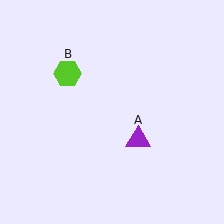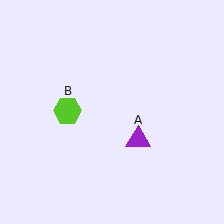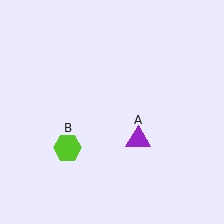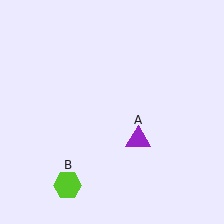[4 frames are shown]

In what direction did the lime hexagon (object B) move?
The lime hexagon (object B) moved down.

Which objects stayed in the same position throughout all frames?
Purple triangle (object A) remained stationary.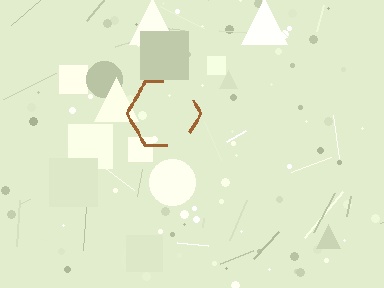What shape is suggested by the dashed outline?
The dashed outline suggests a hexagon.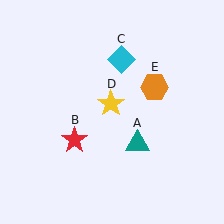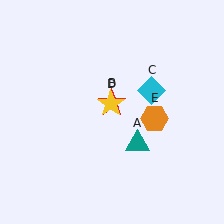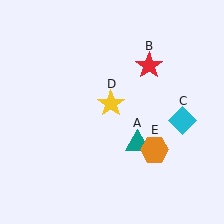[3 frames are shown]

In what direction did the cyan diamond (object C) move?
The cyan diamond (object C) moved down and to the right.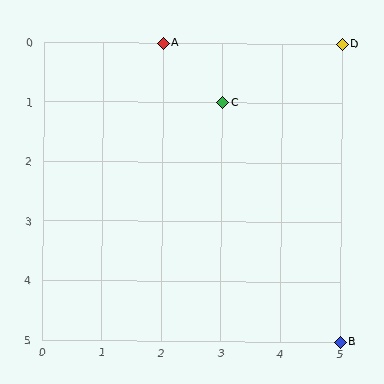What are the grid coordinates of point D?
Point D is at grid coordinates (5, 0).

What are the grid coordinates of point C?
Point C is at grid coordinates (3, 1).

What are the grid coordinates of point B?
Point B is at grid coordinates (5, 5).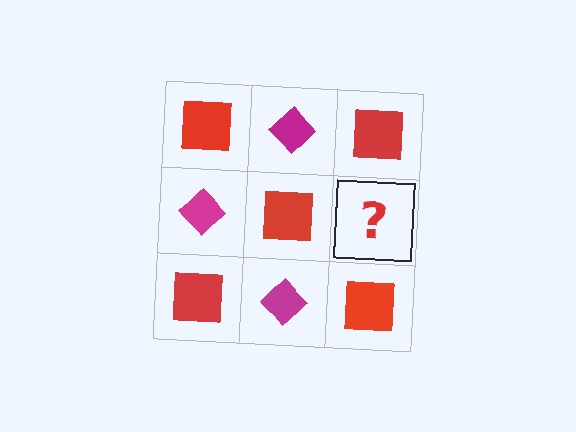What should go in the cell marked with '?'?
The missing cell should contain a magenta diamond.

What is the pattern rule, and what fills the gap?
The rule is that it alternates red square and magenta diamond in a checkerboard pattern. The gap should be filled with a magenta diamond.